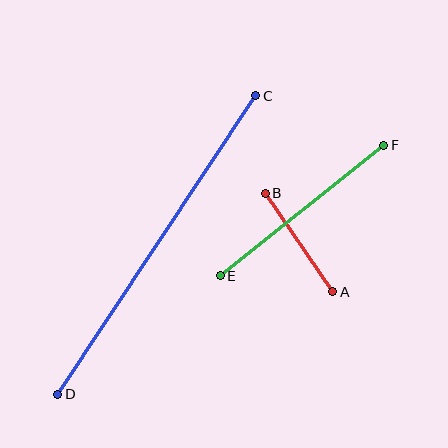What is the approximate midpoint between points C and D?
The midpoint is at approximately (157, 245) pixels.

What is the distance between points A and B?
The distance is approximately 119 pixels.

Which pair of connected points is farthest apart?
Points C and D are farthest apart.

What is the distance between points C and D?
The distance is approximately 358 pixels.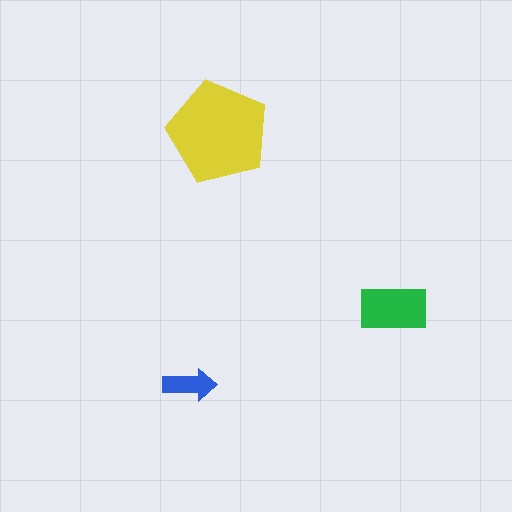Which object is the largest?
The yellow pentagon.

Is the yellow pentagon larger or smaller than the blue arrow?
Larger.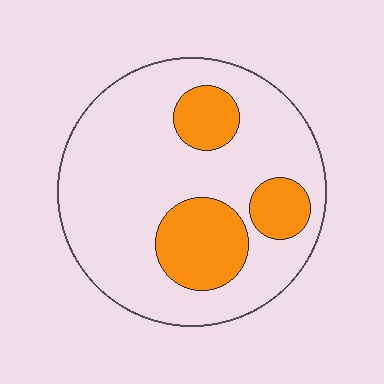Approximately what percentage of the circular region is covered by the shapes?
Approximately 25%.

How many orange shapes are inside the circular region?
3.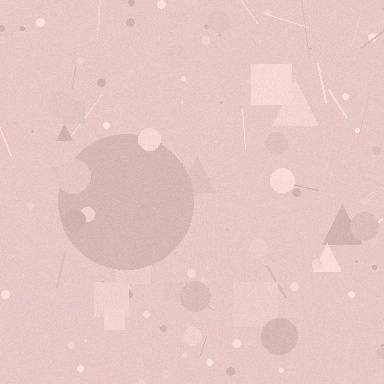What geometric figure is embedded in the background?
A circle is embedded in the background.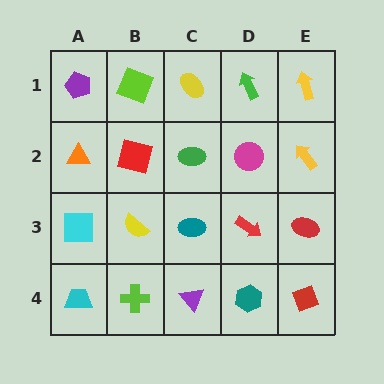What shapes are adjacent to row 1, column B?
A red square (row 2, column B), a purple pentagon (row 1, column A), a yellow ellipse (row 1, column C).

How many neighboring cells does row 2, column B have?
4.